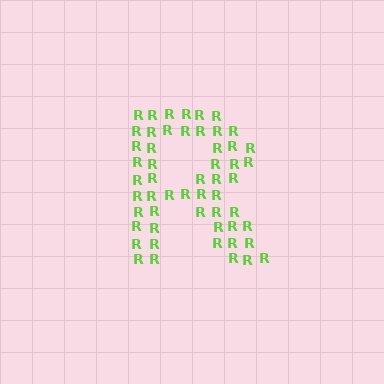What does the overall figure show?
The overall figure shows the letter R.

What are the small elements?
The small elements are letter R's.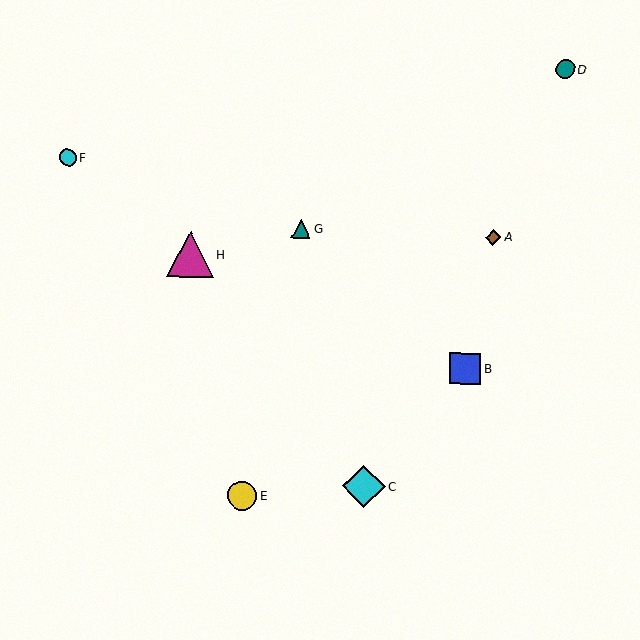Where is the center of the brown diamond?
The center of the brown diamond is at (493, 237).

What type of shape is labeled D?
Shape D is a teal circle.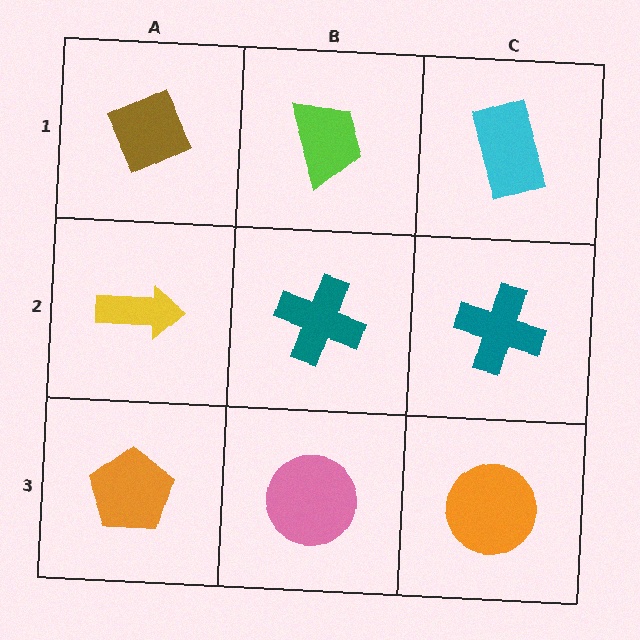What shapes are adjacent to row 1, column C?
A teal cross (row 2, column C), a lime trapezoid (row 1, column B).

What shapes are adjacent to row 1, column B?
A teal cross (row 2, column B), a brown diamond (row 1, column A), a cyan rectangle (row 1, column C).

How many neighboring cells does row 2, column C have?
3.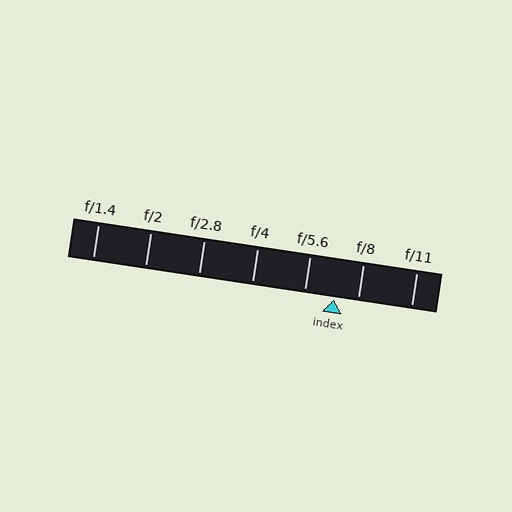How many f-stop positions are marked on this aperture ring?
There are 7 f-stop positions marked.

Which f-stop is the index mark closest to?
The index mark is closest to f/8.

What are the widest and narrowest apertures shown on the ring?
The widest aperture shown is f/1.4 and the narrowest is f/11.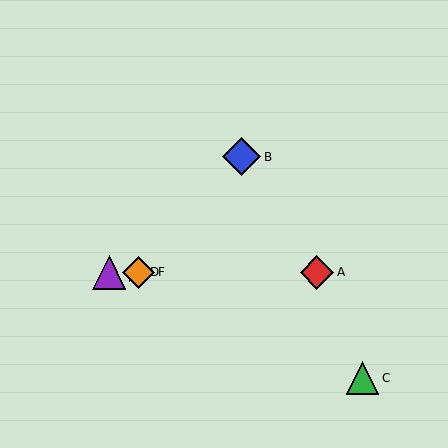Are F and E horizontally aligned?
Yes, both are at y≈272.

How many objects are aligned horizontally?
4 objects (A, D, E, F) are aligned horizontally.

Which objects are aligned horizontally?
Objects A, D, E, F are aligned horizontally.